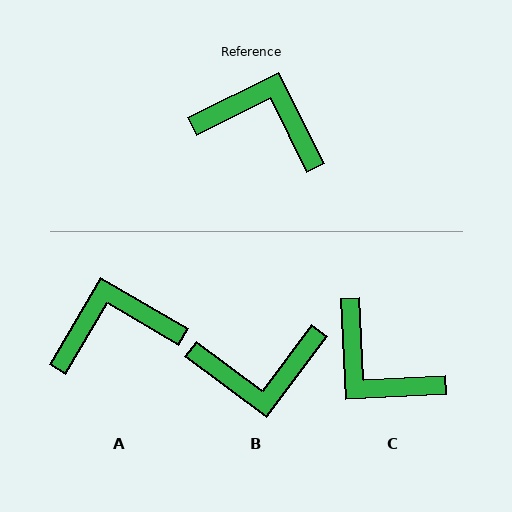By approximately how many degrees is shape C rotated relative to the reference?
Approximately 156 degrees counter-clockwise.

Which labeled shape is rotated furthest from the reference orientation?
C, about 156 degrees away.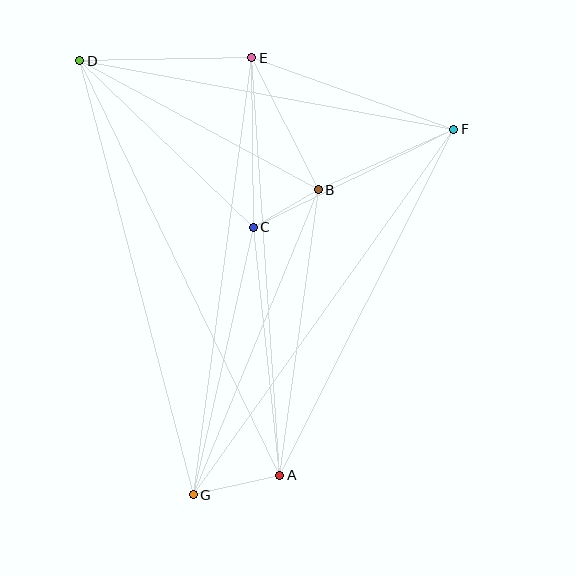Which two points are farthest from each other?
Points A and D are farthest from each other.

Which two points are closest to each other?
Points B and C are closest to each other.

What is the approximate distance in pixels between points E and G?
The distance between E and G is approximately 441 pixels.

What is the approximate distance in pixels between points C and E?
The distance between C and E is approximately 170 pixels.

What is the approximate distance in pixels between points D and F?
The distance between D and F is approximately 380 pixels.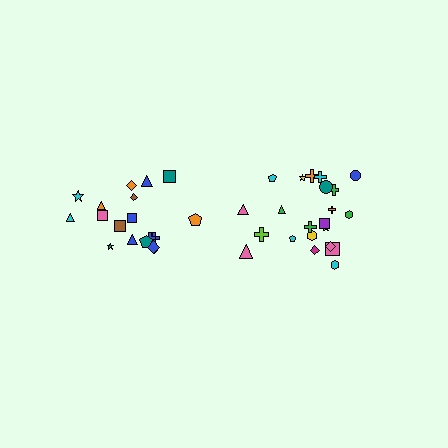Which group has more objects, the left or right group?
The right group.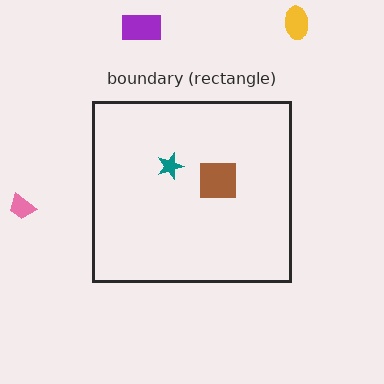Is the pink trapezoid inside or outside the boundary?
Outside.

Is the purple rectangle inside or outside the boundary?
Outside.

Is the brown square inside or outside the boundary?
Inside.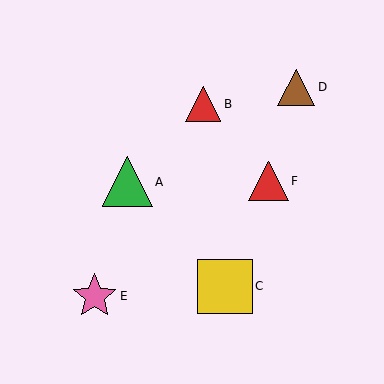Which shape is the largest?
The yellow square (labeled C) is the largest.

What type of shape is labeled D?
Shape D is a brown triangle.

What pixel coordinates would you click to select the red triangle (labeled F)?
Click at (268, 181) to select the red triangle F.